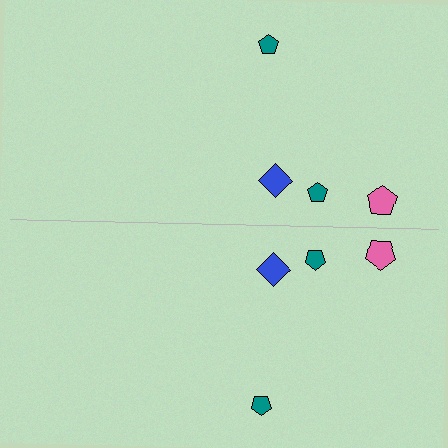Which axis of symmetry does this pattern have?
The pattern has a horizontal axis of symmetry running through the center of the image.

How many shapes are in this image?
There are 8 shapes in this image.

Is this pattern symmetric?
Yes, this pattern has bilateral (reflection) symmetry.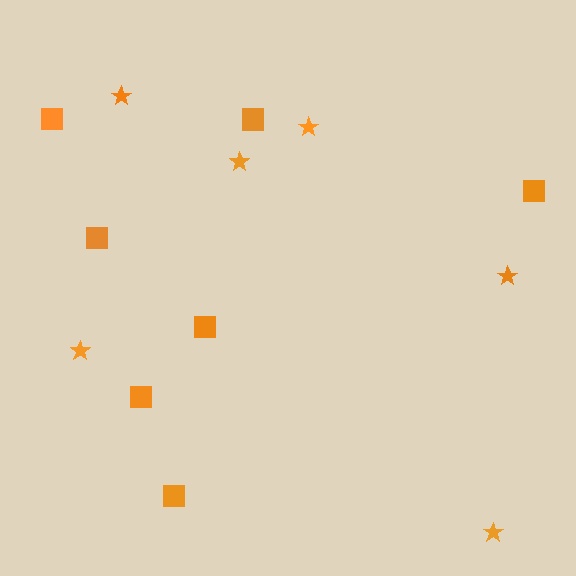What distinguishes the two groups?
There are 2 groups: one group of stars (6) and one group of squares (7).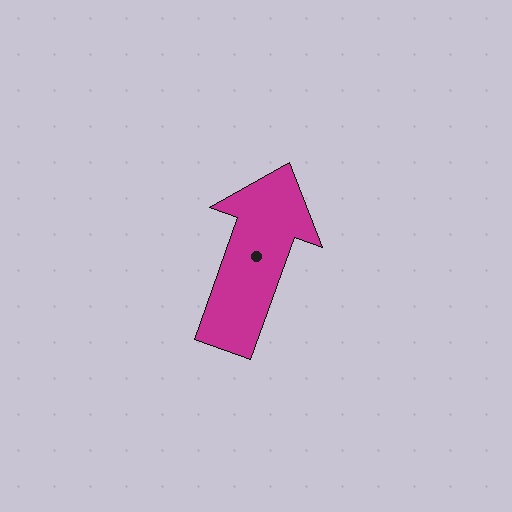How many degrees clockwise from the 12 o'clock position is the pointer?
Approximately 20 degrees.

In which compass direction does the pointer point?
North.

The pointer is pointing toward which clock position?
Roughly 1 o'clock.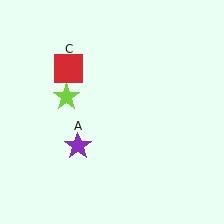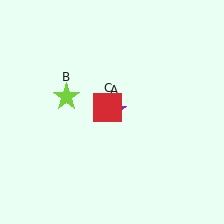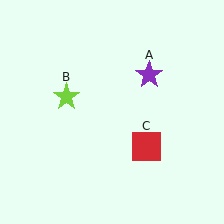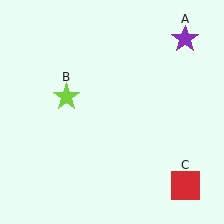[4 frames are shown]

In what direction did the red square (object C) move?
The red square (object C) moved down and to the right.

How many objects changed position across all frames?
2 objects changed position: purple star (object A), red square (object C).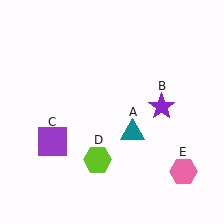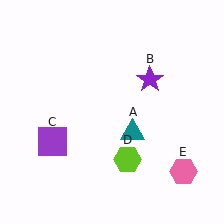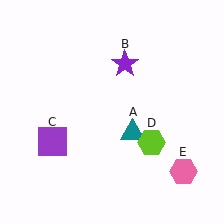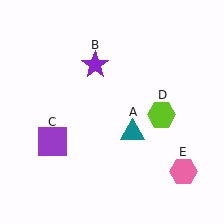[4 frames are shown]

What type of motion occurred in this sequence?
The purple star (object B), lime hexagon (object D) rotated counterclockwise around the center of the scene.